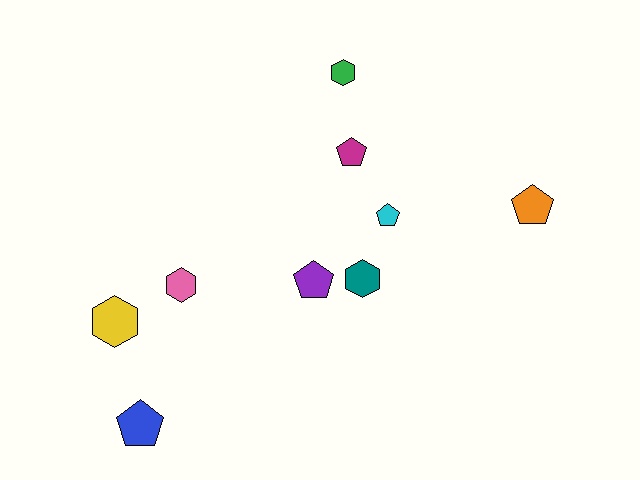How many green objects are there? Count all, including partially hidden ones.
There is 1 green object.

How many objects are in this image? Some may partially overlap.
There are 9 objects.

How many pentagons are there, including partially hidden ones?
There are 5 pentagons.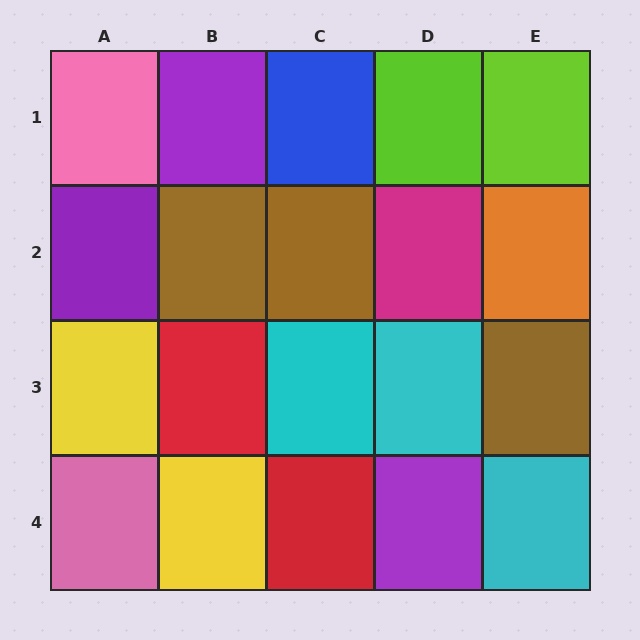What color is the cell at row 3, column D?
Cyan.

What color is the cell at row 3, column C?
Cyan.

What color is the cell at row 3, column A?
Yellow.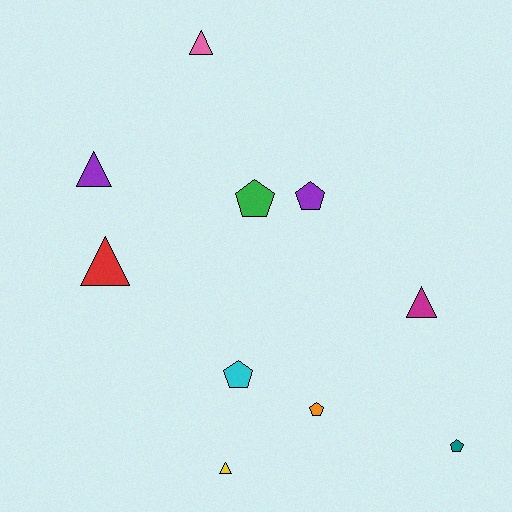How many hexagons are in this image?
There are no hexagons.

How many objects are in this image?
There are 10 objects.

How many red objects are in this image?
There is 1 red object.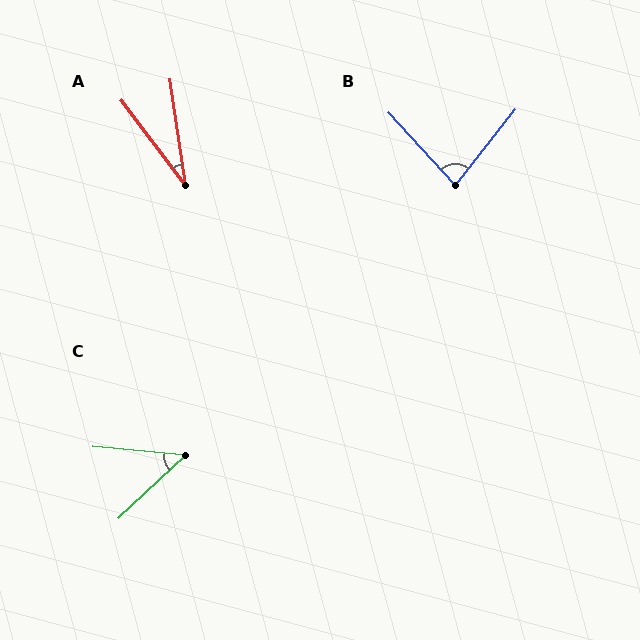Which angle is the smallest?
A, at approximately 28 degrees.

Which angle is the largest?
B, at approximately 81 degrees.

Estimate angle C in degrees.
Approximately 48 degrees.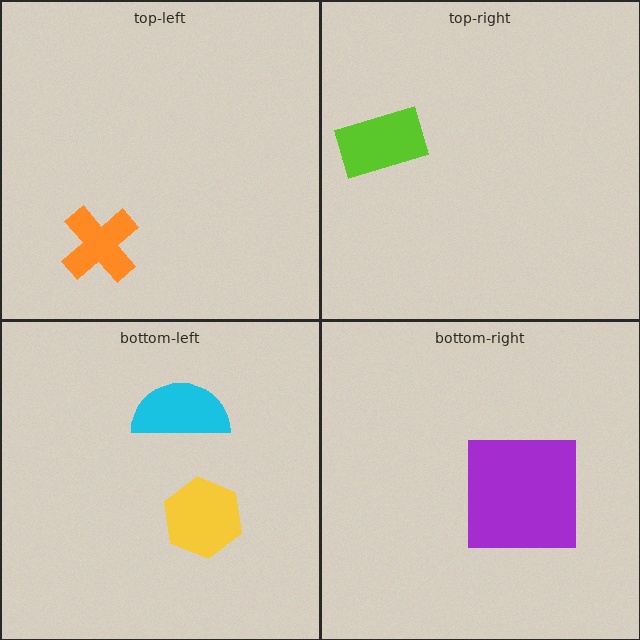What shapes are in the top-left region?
The orange cross.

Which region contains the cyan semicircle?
The bottom-left region.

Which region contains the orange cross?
The top-left region.